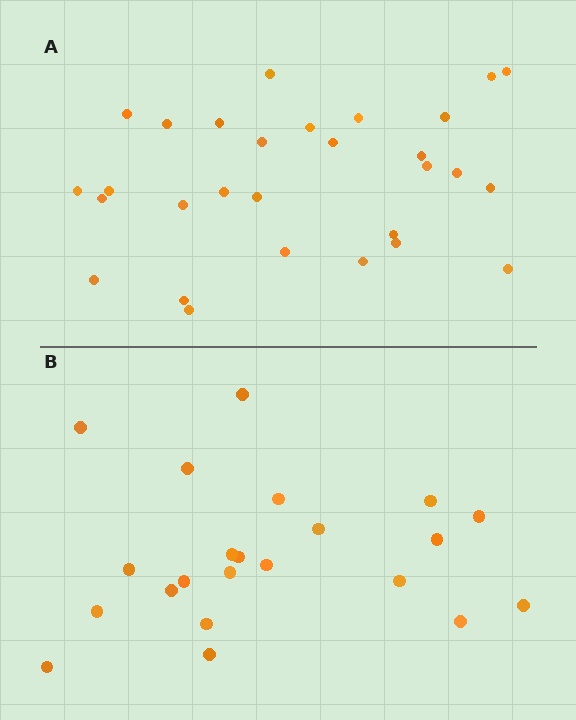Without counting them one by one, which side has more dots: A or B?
Region A (the top region) has more dots.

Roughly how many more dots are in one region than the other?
Region A has roughly 8 or so more dots than region B.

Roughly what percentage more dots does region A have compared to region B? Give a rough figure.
About 30% more.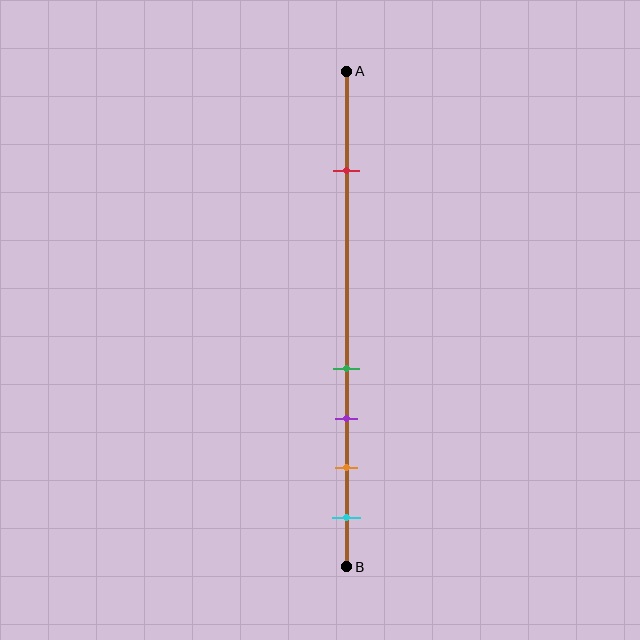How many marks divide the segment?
There are 5 marks dividing the segment.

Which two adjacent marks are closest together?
The green and purple marks are the closest adjacent pair.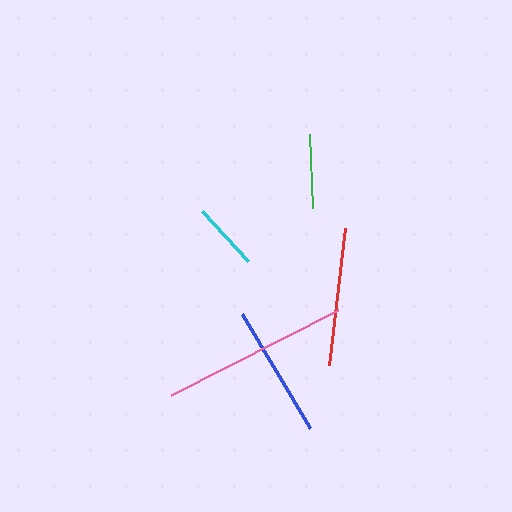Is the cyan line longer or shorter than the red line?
The red line is longer than the cyan line.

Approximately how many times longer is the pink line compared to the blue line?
The pink line is approximately 1.4 times the length of the blue line.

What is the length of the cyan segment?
The cyan segment is approximately 68 pixels long.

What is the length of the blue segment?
The blue segment is approximately 133 pixels long.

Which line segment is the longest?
The pink line is the longest at approximately 188 pixels.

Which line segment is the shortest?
The cyan line is the shortest at approximately 68 pixels.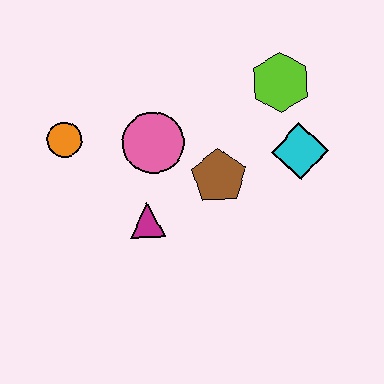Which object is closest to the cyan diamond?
The lime hexagon is closest to the cyan diamond.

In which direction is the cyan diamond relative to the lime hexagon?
The cyan diamond is below the lime hexagon.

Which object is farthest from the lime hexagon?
The orange circle is farthest from the lime hexagon.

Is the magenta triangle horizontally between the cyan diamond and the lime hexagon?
No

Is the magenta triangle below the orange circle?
Yes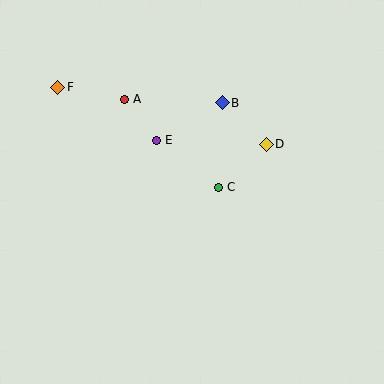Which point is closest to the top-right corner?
Point D is closest to the top-right corner.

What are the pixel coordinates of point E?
Point E is at (156, 140).